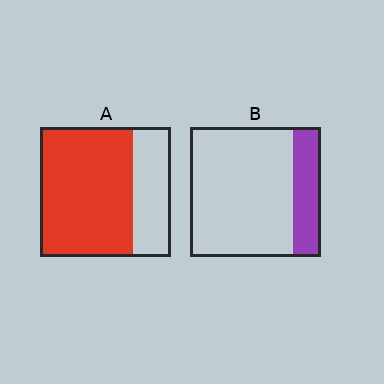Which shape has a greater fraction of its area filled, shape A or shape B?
Shape A.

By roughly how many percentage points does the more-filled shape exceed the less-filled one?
By roughly 50 percentage points (A over B).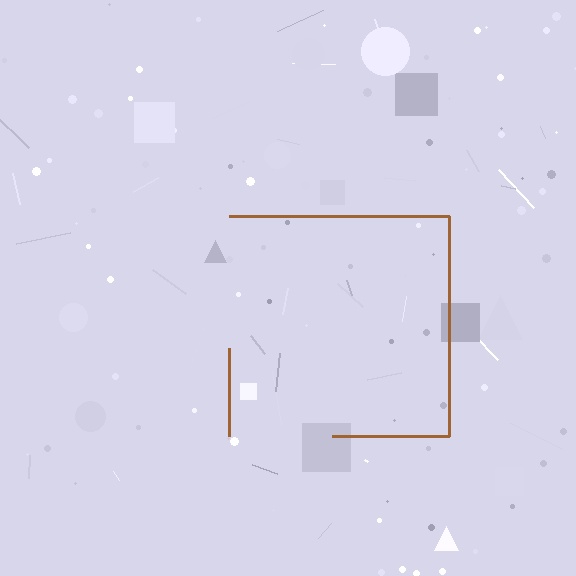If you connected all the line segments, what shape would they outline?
They would outline a square.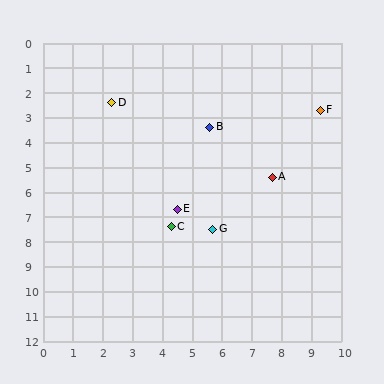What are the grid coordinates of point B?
Point B is at approximately (5.6, 3.4).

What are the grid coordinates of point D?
Point D is at approximately (2.3, 2.4).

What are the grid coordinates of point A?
Point A is at approximately (7.7, 5.4).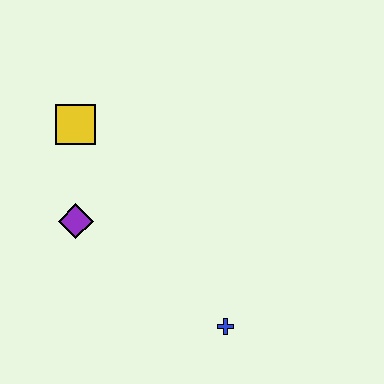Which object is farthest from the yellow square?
The blue cross is farthest from the yellow square.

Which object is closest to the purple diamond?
The yellow square is closest to the purple diamond.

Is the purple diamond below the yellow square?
Yes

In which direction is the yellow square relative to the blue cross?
The yellow square is above the blue cross.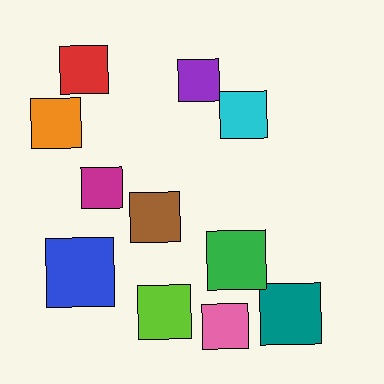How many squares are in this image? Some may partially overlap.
There are 11 squares.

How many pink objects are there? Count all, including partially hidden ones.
There is 1 pink object.